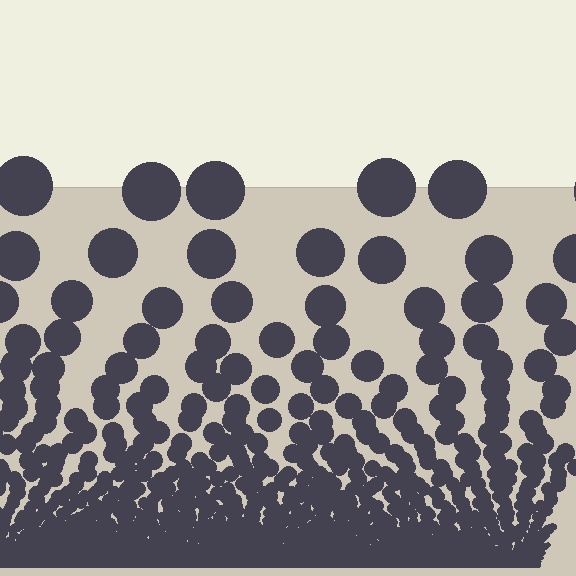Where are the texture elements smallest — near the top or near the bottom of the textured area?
Near the bottom.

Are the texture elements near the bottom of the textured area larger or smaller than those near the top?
Smaller. The gradient is inverted — elements near the bottom are smaller and denser.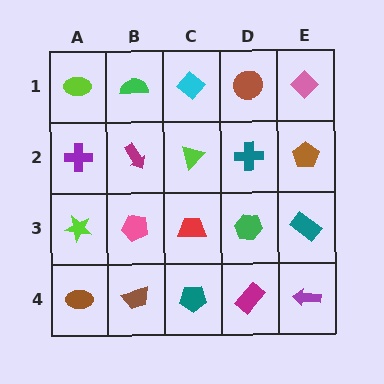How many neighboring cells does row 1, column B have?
3.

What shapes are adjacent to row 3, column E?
A brown pentagon (row 2, column E), a purple arrow (row 4, column E), a green hexagon (row 3, column D).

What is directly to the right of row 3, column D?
A teal rectangle.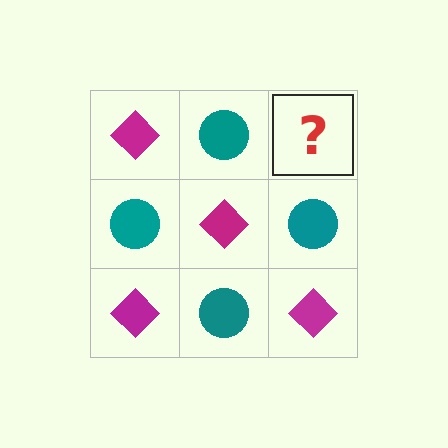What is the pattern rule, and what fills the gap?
The rule is that it alternates magenta diamond and teal circle in a checkerboard pattern. The gap should be filled with a magenta diamond.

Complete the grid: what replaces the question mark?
The question mark should be replaced with a magenta diamond.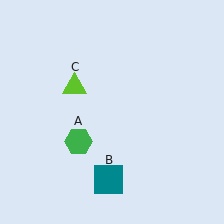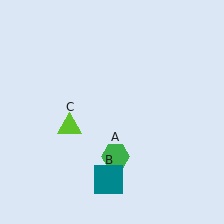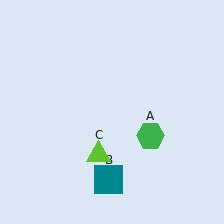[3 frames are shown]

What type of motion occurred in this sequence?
The green hexagon (object A), lime triangle (object C) rotated counterclockwise around the center of the scene.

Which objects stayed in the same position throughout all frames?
Teal square (object B) remained stationary.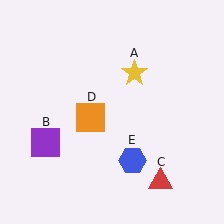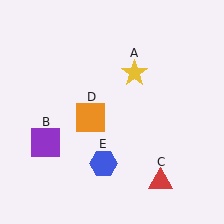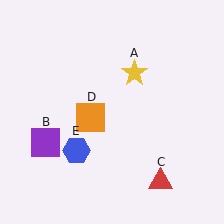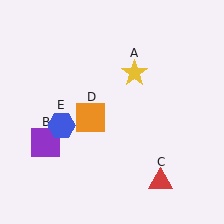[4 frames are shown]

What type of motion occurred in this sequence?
The blue hexagon (object E) rotated clockwise around the center of the scene.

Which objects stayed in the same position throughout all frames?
Yellow star (object A) and purple square (object B) and red triangle (object C) and orange square (object D) remained stationary.